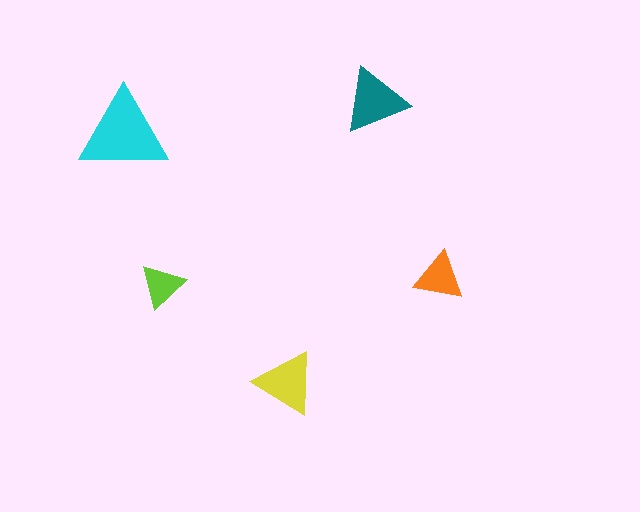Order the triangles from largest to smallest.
the cyan one, the teal one, the yellow one, the orange one, the lime one.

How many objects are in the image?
There are 5 objects in the image.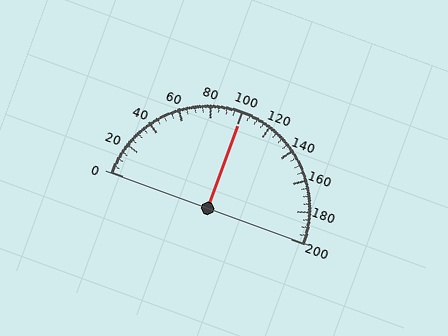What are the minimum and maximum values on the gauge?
The gauge ranges from 0 to 200.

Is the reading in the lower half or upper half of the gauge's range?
The reading is in the upper half of the range (0 to 200).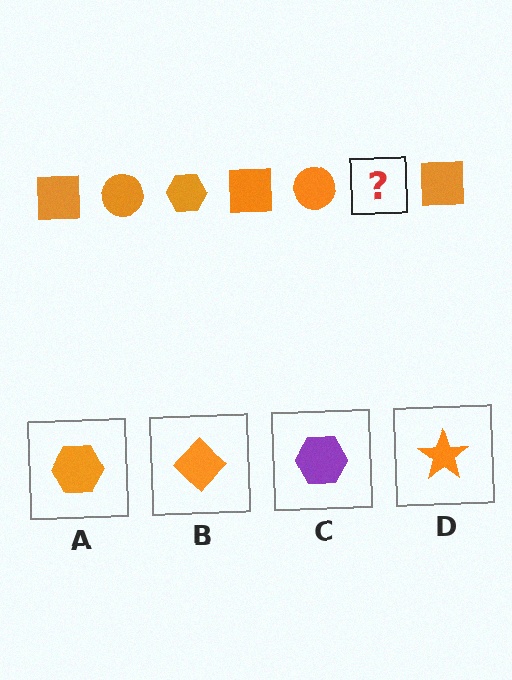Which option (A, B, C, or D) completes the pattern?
A.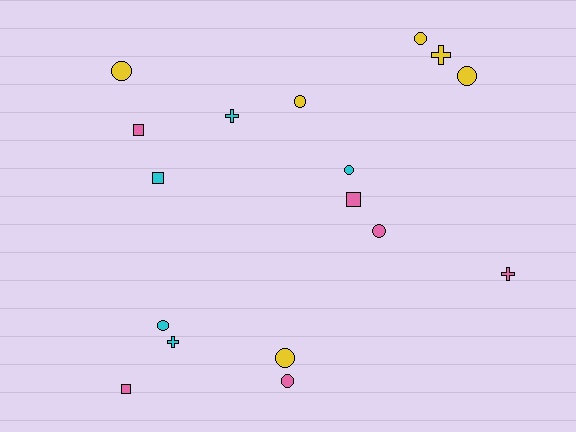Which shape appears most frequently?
Circle, with 9 objects.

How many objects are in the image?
There are 17 objects.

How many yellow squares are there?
There are no yellow squares.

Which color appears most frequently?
Pink, with 6 objects.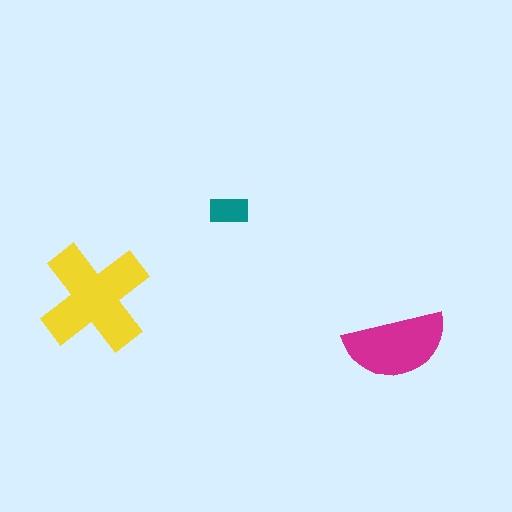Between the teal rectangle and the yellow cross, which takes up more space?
The yellow cross.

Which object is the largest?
The yellow cross.